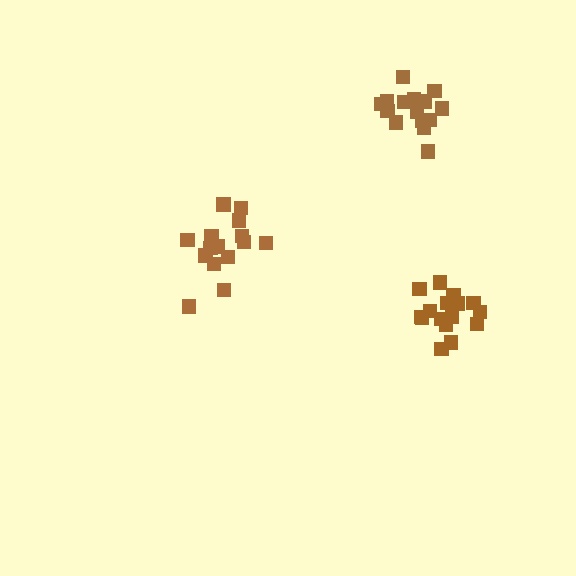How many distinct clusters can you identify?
There are 3 distinct clusters.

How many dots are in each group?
Group 1: 15 dots, Group 2: 16 dots, Group 3: 16 dots (47 total).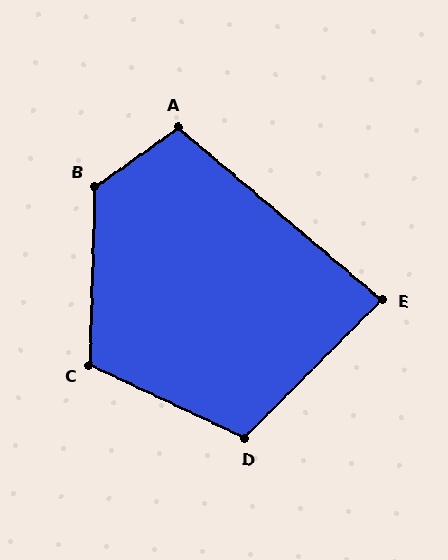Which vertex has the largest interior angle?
B, at approximately 127 degrees.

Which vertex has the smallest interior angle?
E, at approximately 85 degrees.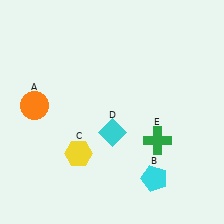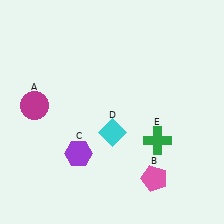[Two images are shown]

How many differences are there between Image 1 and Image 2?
There are 3 differences between the two images.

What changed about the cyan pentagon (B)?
In Image 1, B is cyan. In Image 2, it changed to pink.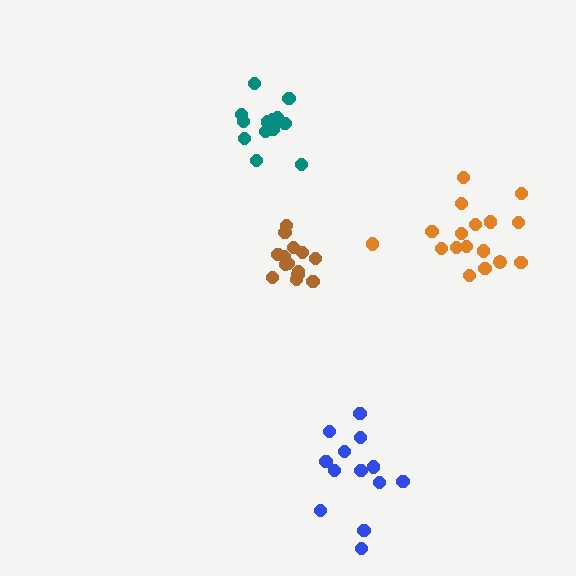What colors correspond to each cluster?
The clusters are colored: teal, blue, brown, orange.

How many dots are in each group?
Group 1: 14 dots, Group 2: 13 dots, Group 3: 14 dots, Group 4: 17 dots (58 total).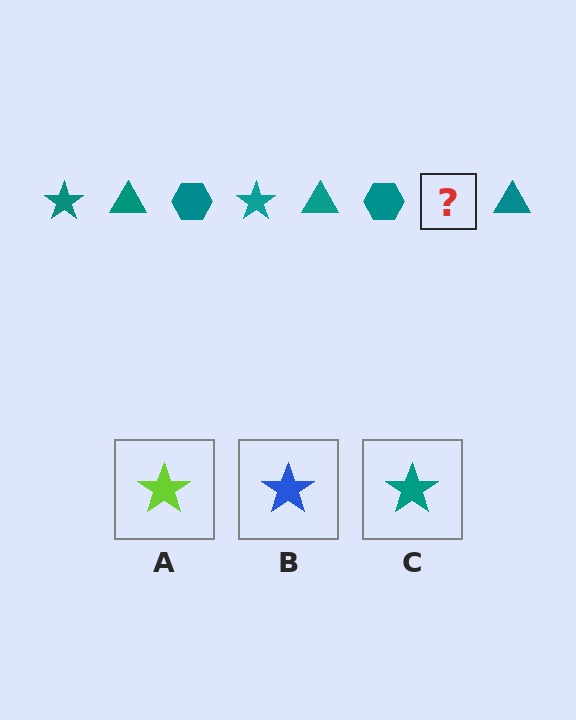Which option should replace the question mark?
Option C.